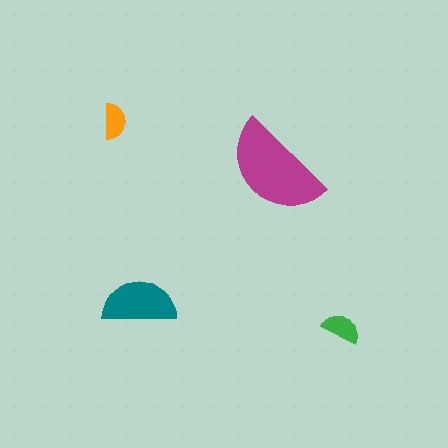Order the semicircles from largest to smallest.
the magenta one, the teal one, the green one, the orange one.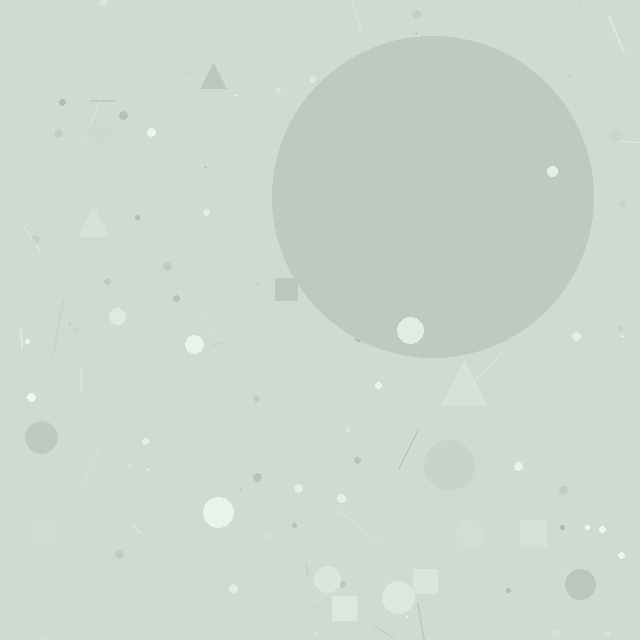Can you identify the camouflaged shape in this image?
The camouflaged shape is a circle.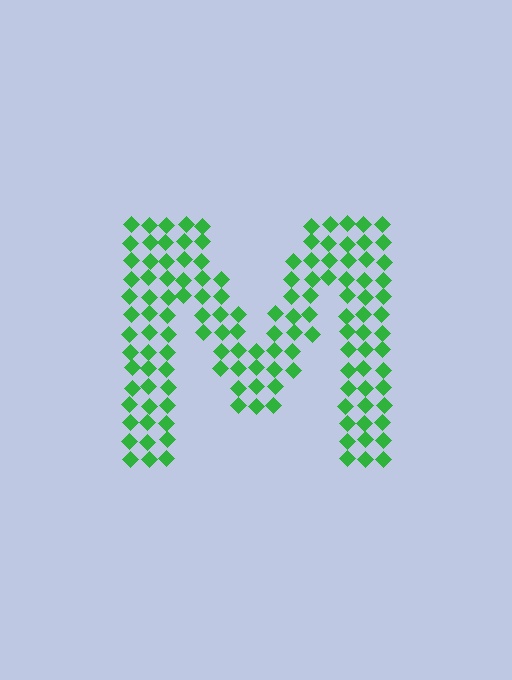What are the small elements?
The small elements are diamonds.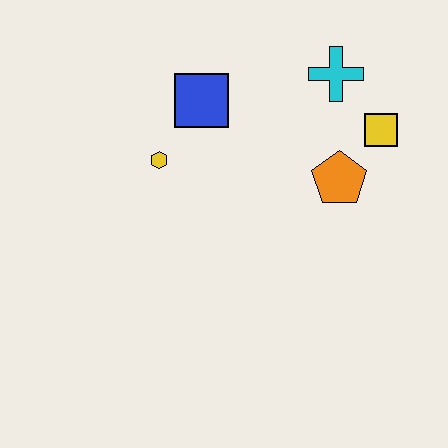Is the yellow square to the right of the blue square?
Yes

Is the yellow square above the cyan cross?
No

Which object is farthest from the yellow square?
The yellow hexagon is farthest from the yellow square.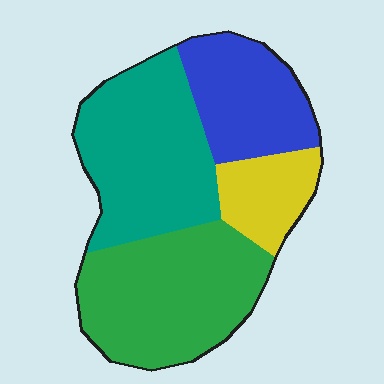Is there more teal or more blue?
Teal.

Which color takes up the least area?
Yellow, at roughly 10%.